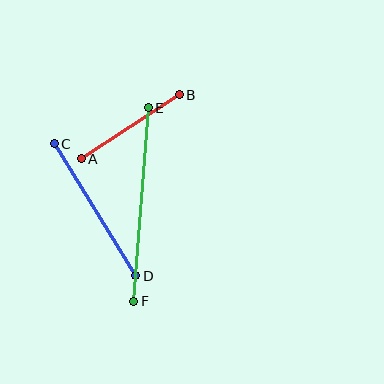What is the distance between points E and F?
The distance is approximately 194 pixels.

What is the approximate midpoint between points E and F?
The midpoint is at approximately (141, 204) pixels.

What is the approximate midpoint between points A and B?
The midpoint is at approximately (130, 127) pixels.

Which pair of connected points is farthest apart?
Points E and F are farthest apart.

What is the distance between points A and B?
The distance is approximately 117 pixels.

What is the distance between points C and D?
The distance is approximately 155 pixels.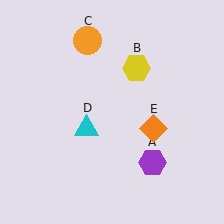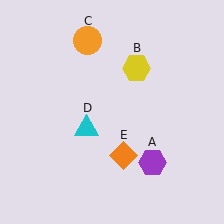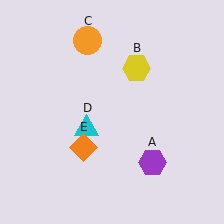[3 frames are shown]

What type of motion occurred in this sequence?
The orange diamond (object E) rotated clockwise around the center of the scene.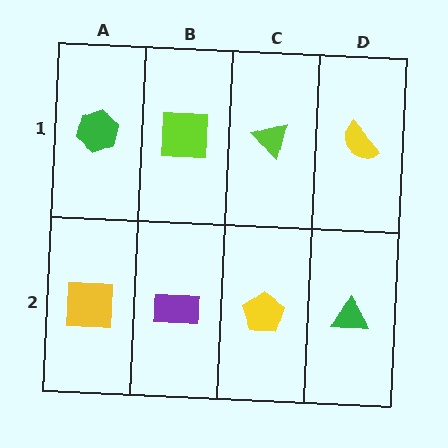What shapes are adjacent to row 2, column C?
A lime triangle (row 1, column C), a purple rectangle (row 2, column B), a green triangle (row 2, column D).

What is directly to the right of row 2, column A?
A purple rectangle.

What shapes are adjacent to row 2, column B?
A lime square (row 1, column B), a yellow square (row 2, column A), a yellow pentagon (row 2, column C).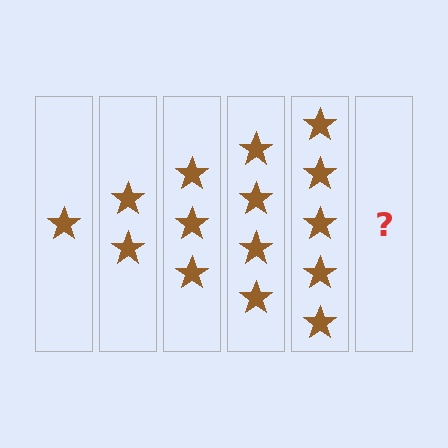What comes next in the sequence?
The next element should be 6 stars.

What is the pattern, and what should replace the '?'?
The pattern is that each step adds one more star. The '?' should be 6 stars.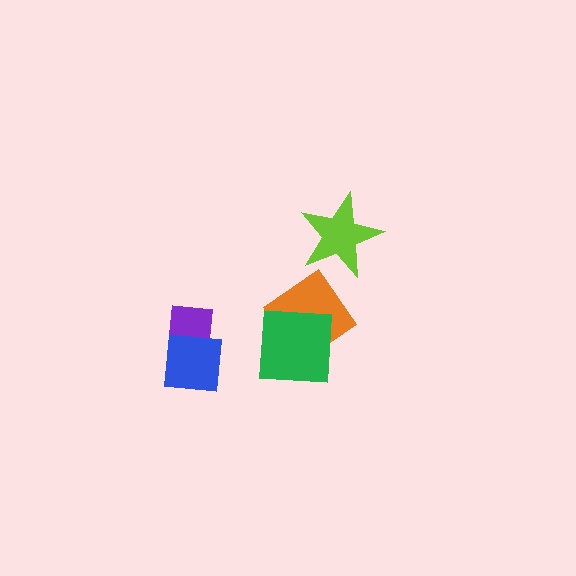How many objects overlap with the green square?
1 object overlaps with the green square.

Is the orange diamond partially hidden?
Yes, it is partially covered by another shape.